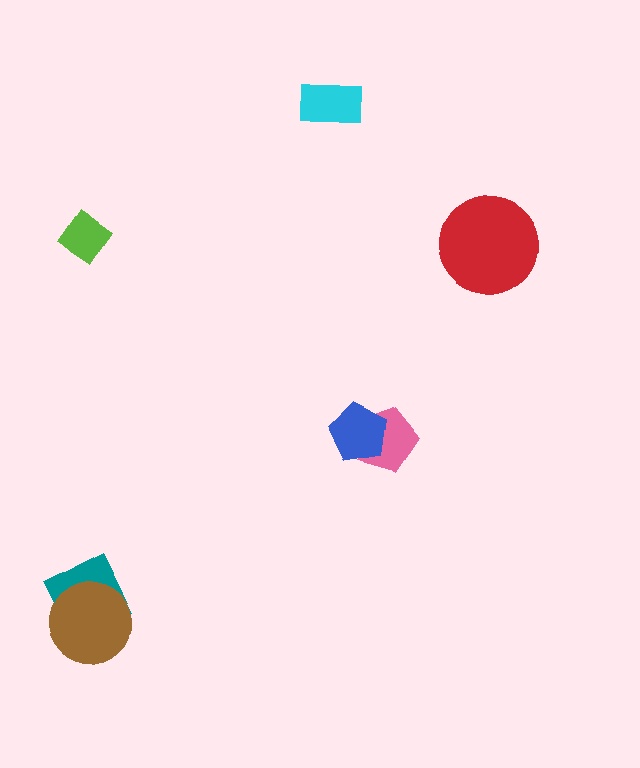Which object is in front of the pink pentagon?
The blue pentagon is in front of the pink pentagon.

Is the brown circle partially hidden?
No, no other shape covers it.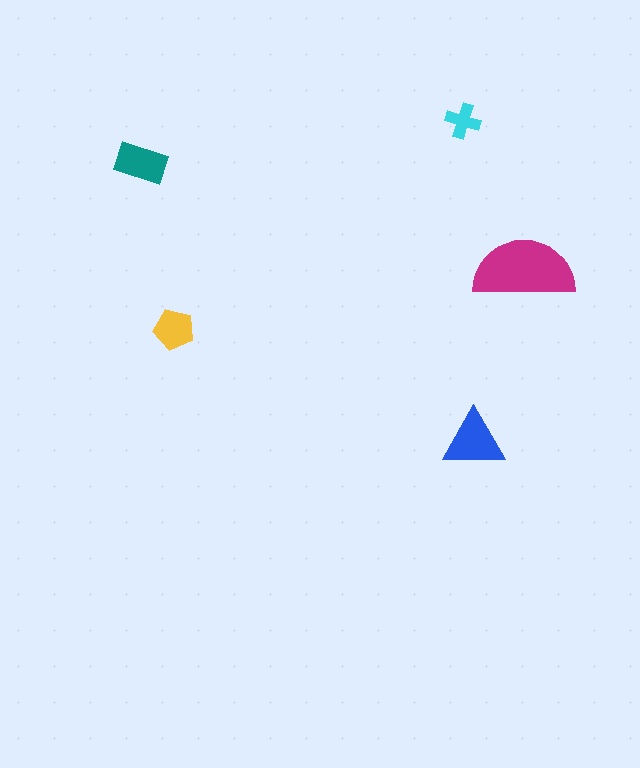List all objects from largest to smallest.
The magenta semicircle, the blue triangle, the teal rectangle, the yellow pentagon, the cyan cross.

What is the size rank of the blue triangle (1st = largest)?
2nd.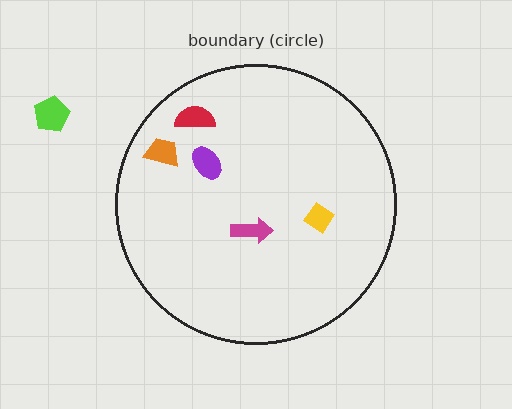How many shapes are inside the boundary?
5 inside, 1 outside.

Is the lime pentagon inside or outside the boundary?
Outside.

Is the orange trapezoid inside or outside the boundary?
Inside.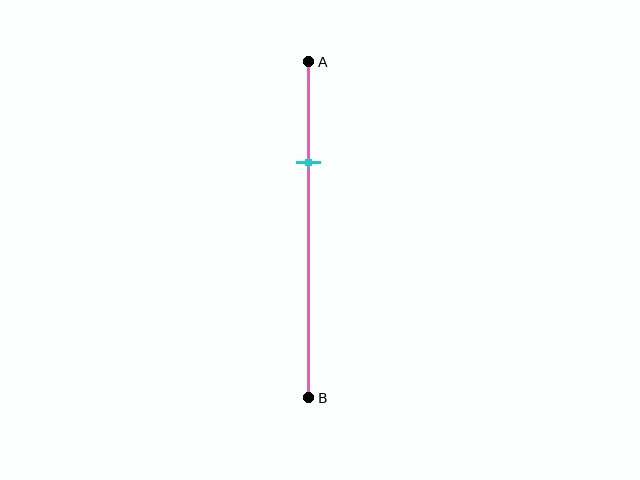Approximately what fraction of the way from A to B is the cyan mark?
The cyan mark is approximately 30% of the way from A to B.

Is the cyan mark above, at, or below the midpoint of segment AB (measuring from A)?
The cyan mark is above the midpoint of segment AB.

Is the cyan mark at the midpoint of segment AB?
No, the mark is at about 30% from A, not at the 50% midpoint.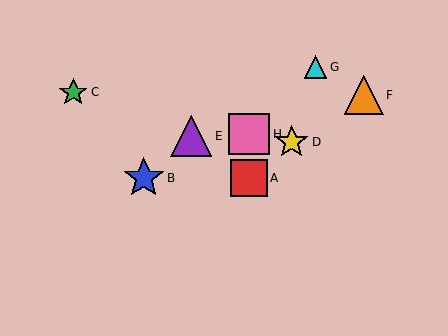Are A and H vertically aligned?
Yes, both are at x≈249.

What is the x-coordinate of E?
Object E is at x≈191.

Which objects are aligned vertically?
Objects A, H are aligned vertically.